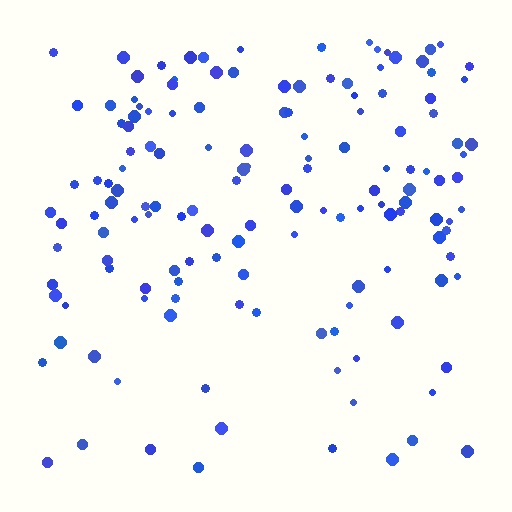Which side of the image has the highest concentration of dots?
The top.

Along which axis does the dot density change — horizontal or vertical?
Vertical.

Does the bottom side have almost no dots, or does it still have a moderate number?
Still a moderate number, just noticeably fewer than the top.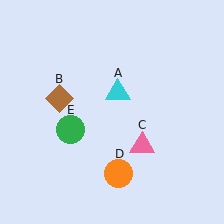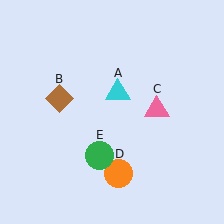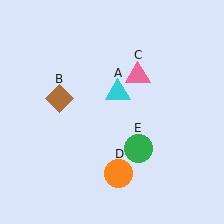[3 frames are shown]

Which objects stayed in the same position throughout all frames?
Cyan triangle (object A) and brown diamond (object B) and orange circle (object D) remained stationary.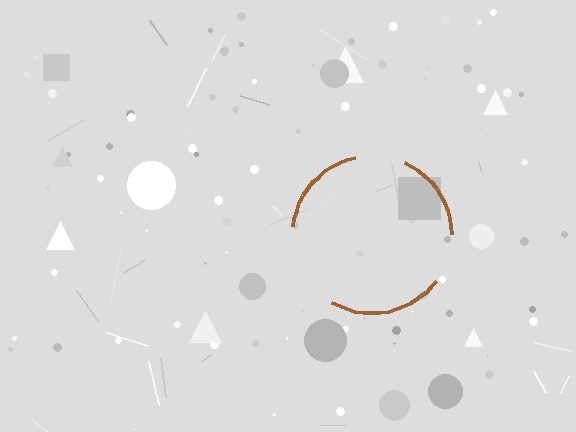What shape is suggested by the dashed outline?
The dashed outline suggests a circle.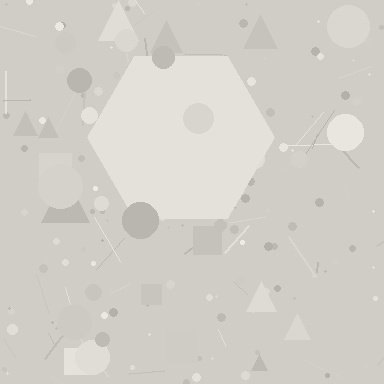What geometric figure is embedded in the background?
A hexagon is embedded in the background.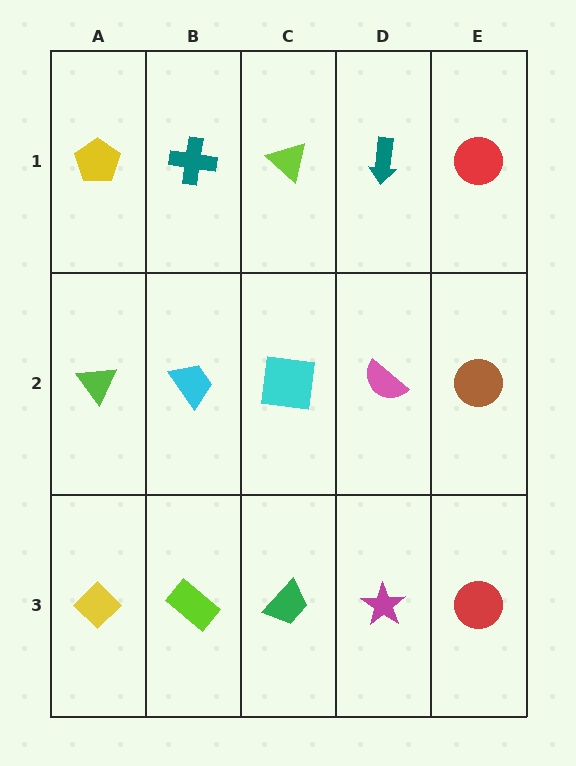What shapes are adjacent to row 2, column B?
A teal cross (row 1, column B), a lime rectangle (row 3, column B), a lime triangle (row 2, column A), a cyan square (row 2, column C).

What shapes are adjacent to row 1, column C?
A cyan square (row 2, column C), a teal cross (row 1, column B), a teal arrow (row 1, column D).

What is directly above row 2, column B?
A teal cross.